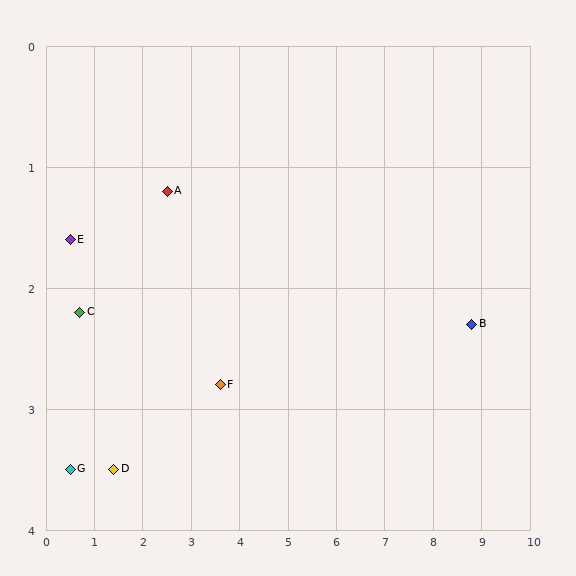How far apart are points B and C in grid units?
Points B and C are about 8.1 grid units apart.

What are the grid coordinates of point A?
Point A is at approximately (2.5, 1.2).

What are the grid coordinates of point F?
Point F is at approximately (3.6, 2.8).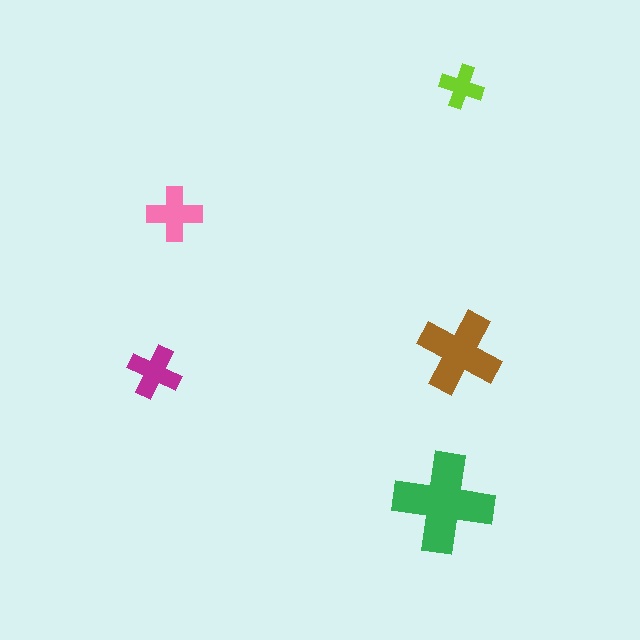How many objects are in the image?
There are 5 objects in the image.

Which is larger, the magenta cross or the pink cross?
The pink one.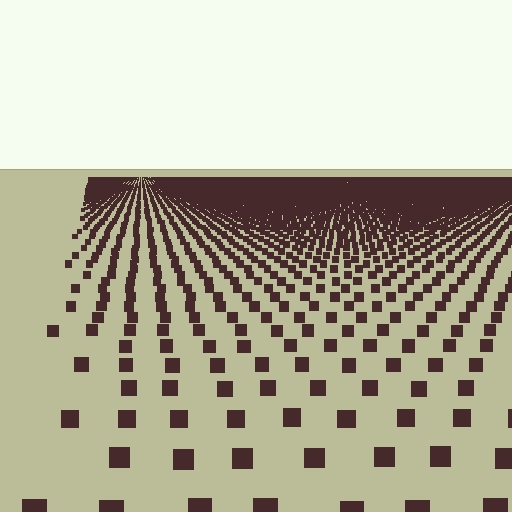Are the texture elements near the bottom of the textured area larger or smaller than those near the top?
Larger. Near the bottom, elements are closer to the viewer and appear at a bigger on-screen size.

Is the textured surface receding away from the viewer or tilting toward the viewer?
The surface is receding away from the viewer. Texture elements get smaller and denser toward the top.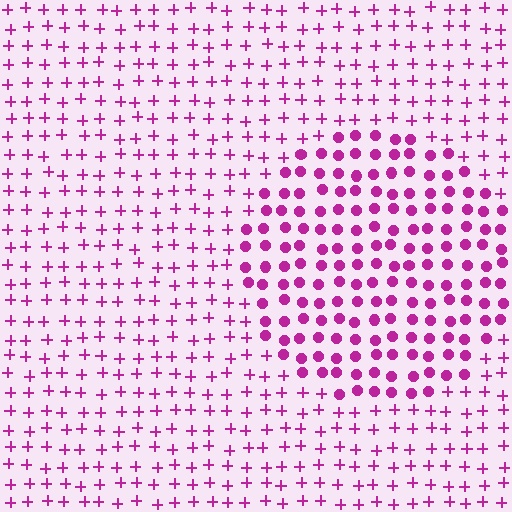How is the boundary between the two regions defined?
The boundary is defined by a change in element shape: circles inside vs. plus signs outside. All elements share the same color and spacing.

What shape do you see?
I see a circle.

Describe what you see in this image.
The image is filled with small magenta elements arranged in a uniform grid. A circle-shaped region contains circles, while the surrounding area contains plus signs. The boundary is defined purely by the change in element shape.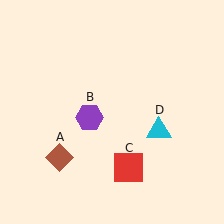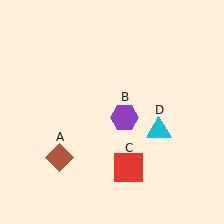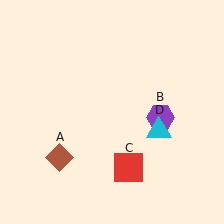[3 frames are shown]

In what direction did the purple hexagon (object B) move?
The purple hexagon (object B) moved right.